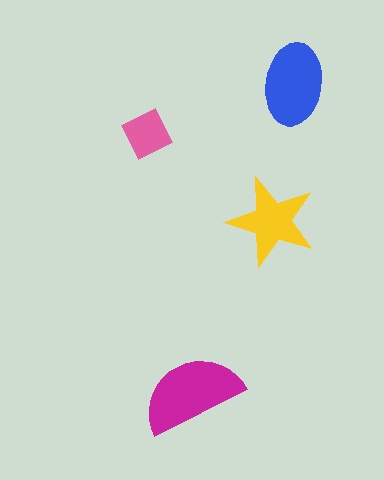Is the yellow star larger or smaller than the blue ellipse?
Smaller.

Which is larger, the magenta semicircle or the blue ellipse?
The magenta semicircle.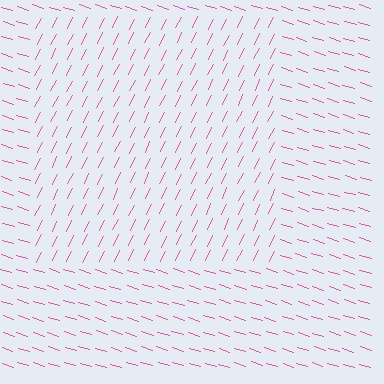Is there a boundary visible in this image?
Yes, there is a texture boundary formed by a change in line orientation.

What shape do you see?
I see a rectangle.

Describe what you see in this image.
The image is filled with small pink line segments. A rectangle region in the image has lines oriented differently from the surrounding lines, creating a visible texture boundary.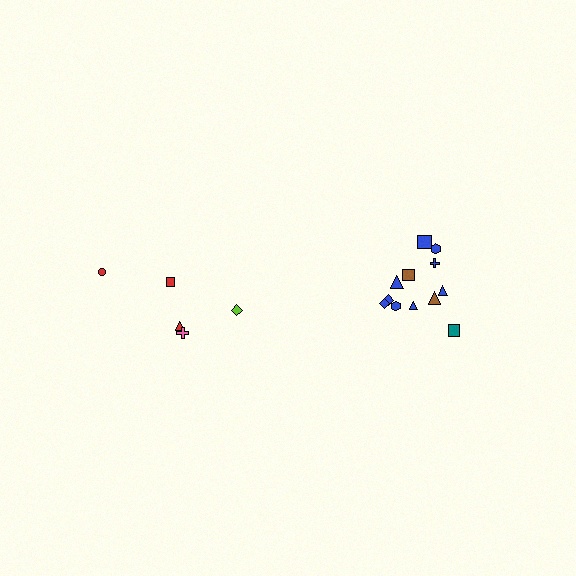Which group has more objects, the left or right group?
The right group.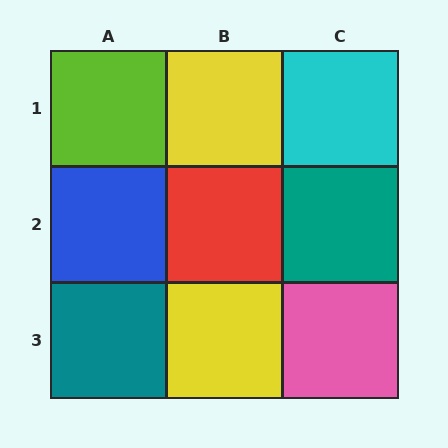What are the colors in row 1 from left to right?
Lime, yellow, cyan.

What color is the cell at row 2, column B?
Red.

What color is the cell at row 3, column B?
Yellow.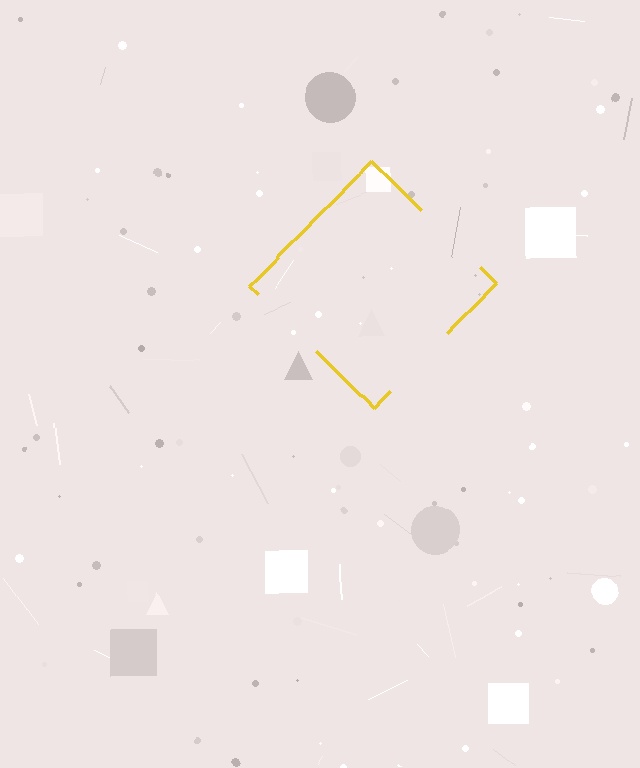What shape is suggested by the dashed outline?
The dashed outline suggests a diamond.